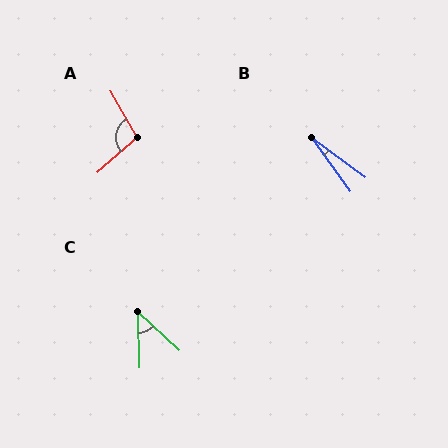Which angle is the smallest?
B, at approximately 18 degrees.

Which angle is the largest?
A, at approximately 102 degrees.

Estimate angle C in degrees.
Approximately 46 degrees.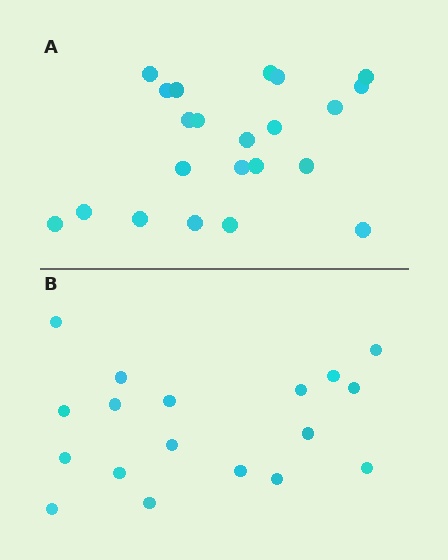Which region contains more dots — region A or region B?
Region A (the top region) has more dots.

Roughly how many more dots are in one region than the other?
Region A has about 4 more dots than region B.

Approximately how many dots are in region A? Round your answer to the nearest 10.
About 20 dots. (The exact count is 22, which rounds to 20.)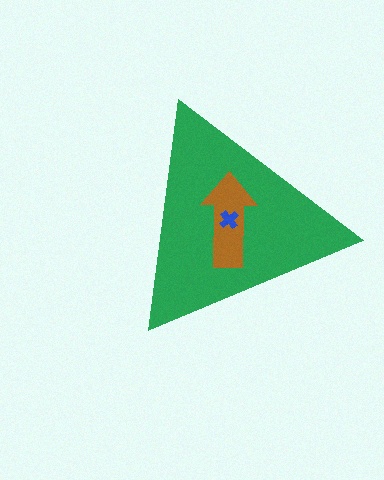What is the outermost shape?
The green triangle.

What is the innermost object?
The blue cross.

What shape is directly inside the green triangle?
The brown arrow.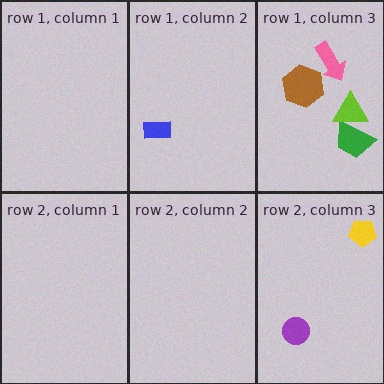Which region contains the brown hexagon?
The row 1, column 3 region.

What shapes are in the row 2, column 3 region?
The yellow pentagon, the purple circle.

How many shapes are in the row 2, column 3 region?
2.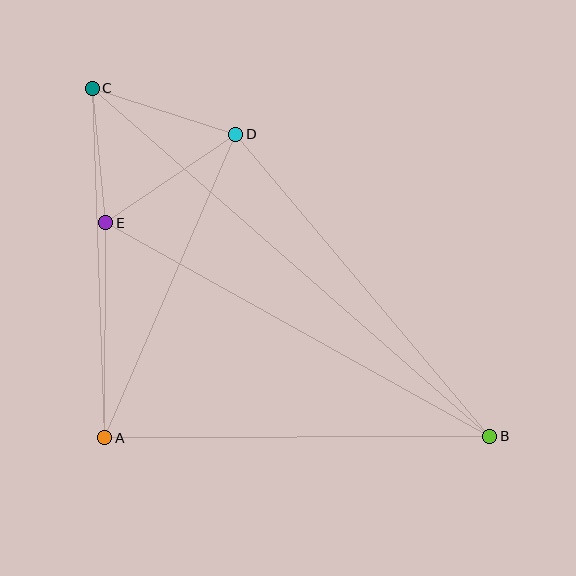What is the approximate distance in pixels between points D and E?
The distance between D and E is approximately 157 pixels.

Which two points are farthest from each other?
Points B and C are farthest from each other.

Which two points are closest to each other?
Points C and E are closest to each other.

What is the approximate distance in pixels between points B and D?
The distance between B and D is approximately 395 pixels.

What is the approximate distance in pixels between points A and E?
The distance between A and E is approximately 215 pixels.